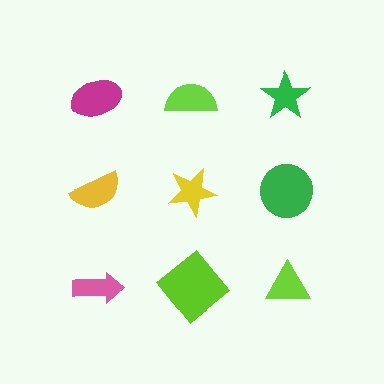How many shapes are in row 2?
3 shapes.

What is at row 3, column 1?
A pink arrow.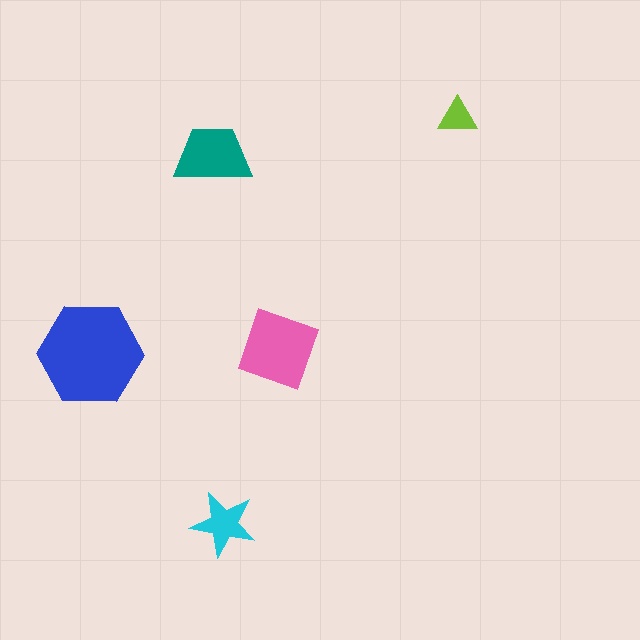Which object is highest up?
The lime triangle is topmost.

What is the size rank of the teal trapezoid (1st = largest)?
3rd.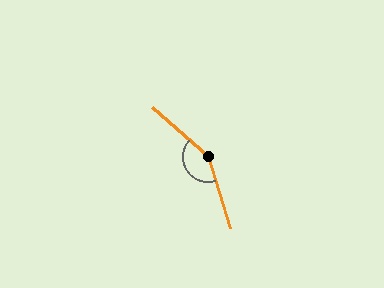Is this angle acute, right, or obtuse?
It is obtuse.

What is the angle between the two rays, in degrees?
Approximately 149 degrees.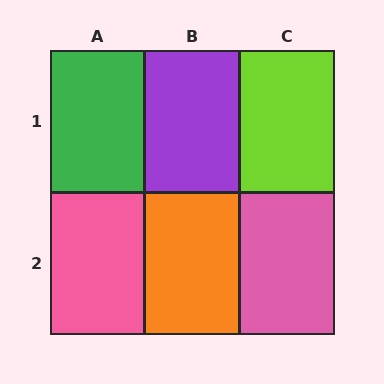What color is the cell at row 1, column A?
Green.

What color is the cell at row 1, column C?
Lime.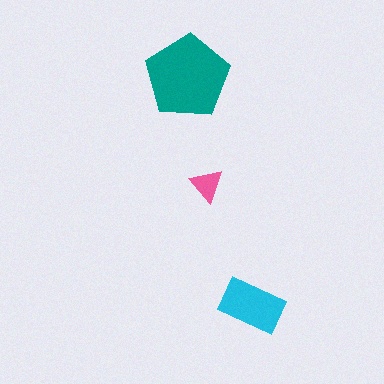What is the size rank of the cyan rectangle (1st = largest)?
2nd.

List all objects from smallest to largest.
The pink triangle, the cyan rectangle, the teal pentagon.